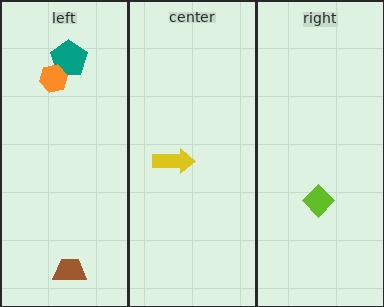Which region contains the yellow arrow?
The center region.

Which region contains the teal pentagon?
The left region.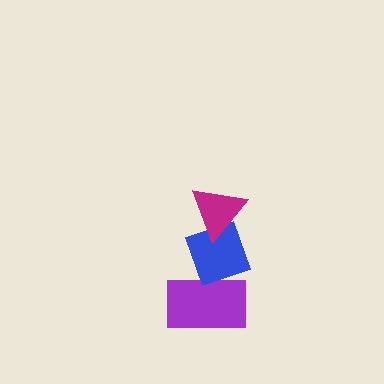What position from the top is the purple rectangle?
The purple rectangle is 3rd from the top.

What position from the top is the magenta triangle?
The magenta triangle is 1st from the top.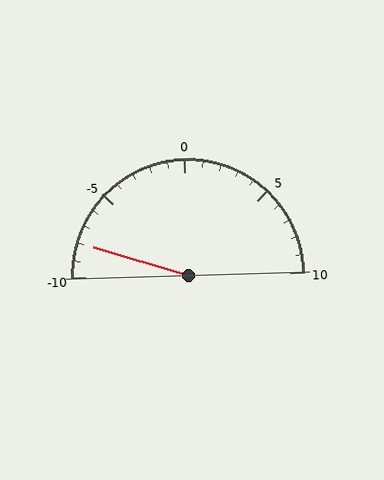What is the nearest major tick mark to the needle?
The nearest major tick mark is -10.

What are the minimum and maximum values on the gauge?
The gauge ranges from -10 to 10.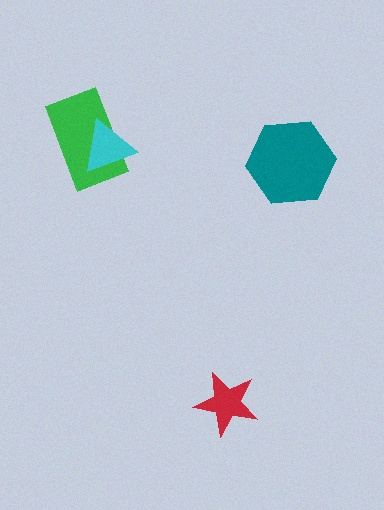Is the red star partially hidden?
No, no other shape covers it.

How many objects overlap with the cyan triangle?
1 object overlaps with the cyan triangle.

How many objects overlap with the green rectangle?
1 object overlaps with the green rectangle.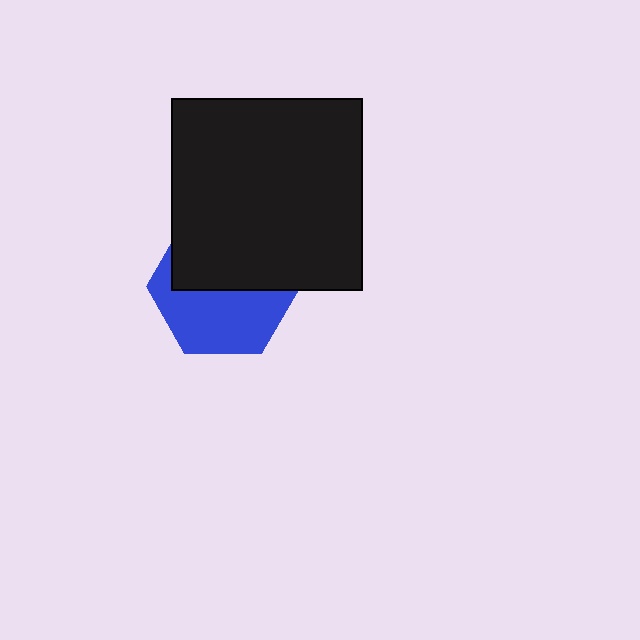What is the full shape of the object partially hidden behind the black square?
The partially hidden object is a blue hexagon.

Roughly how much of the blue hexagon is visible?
About half of it is visible (roughly 50%).